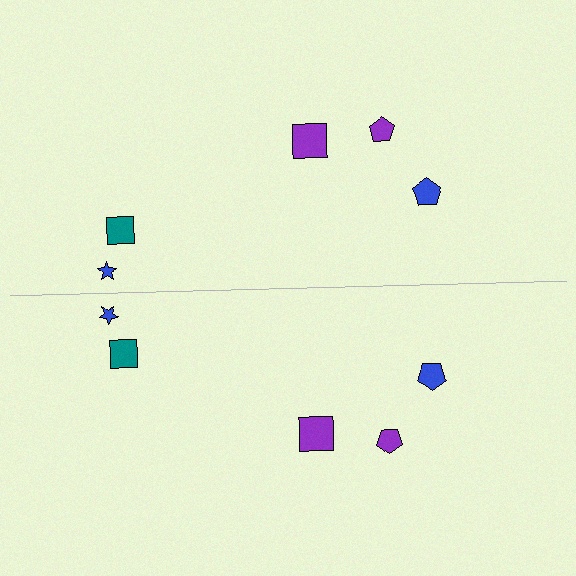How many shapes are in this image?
There are 10 shapes in this image.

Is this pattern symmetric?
Yes, this pattern has bilateral (reflection) symmetry.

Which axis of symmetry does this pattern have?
The pattern has a horizontal axis of symmetry running through the center of the image.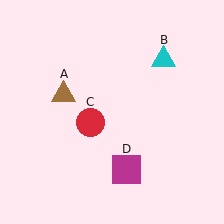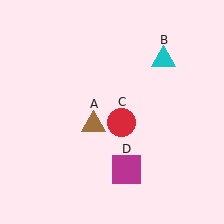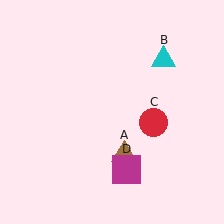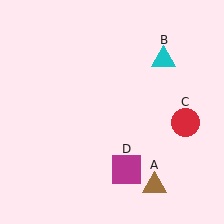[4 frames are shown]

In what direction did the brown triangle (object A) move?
The brown triangle (object A) moved down and to the right.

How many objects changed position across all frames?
2 objects changed position: brown triangle (object A), red circle (object C).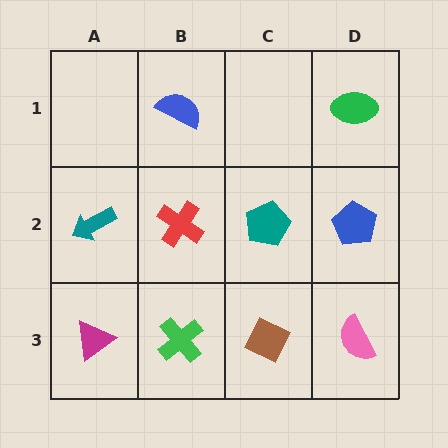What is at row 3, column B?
A green cross.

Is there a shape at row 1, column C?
No, that cell is empty.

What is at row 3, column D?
A pink semicircle.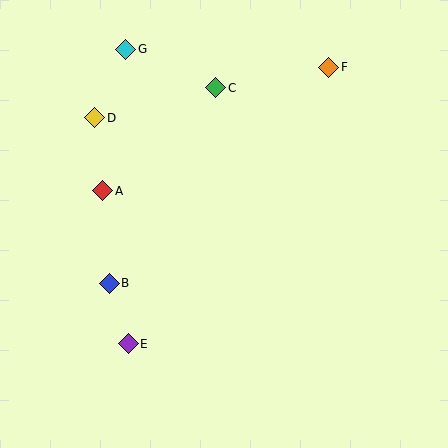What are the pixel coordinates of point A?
Point A is at (103, 191).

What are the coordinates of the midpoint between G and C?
The midpoint between G and C is at (171, 68).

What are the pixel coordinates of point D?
Point D is at (95, 118).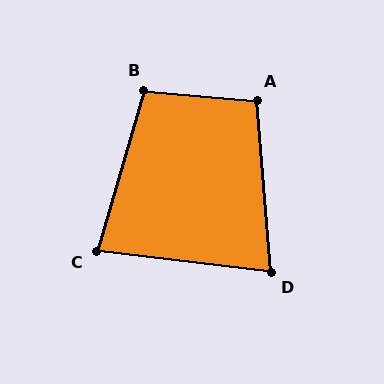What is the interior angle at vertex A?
Approximately 99 degrees (obtuse).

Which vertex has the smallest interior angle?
D, at approximately 79 degrees.